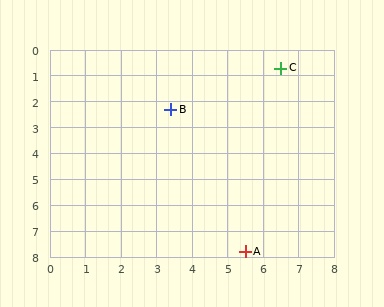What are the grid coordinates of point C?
Point C is at approximately (6.5, 0.7).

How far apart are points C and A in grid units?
Points C and A are about 7.2 grid units apart.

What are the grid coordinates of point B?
Point B is at approximately (3.4, 2.3).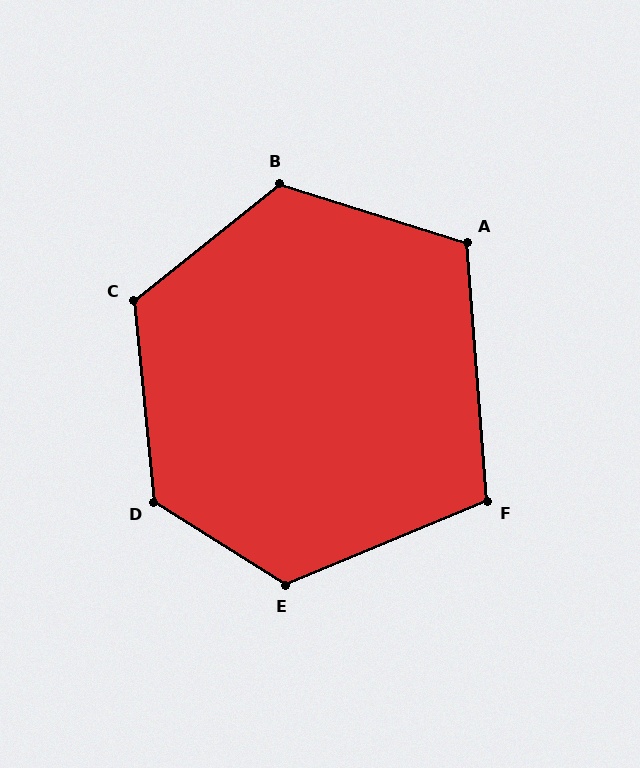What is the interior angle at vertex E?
Approximately 125 degrees (obtuse).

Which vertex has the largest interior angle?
D, at approximately 128 degrees.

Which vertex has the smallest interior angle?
F, at approximately 108 degrees.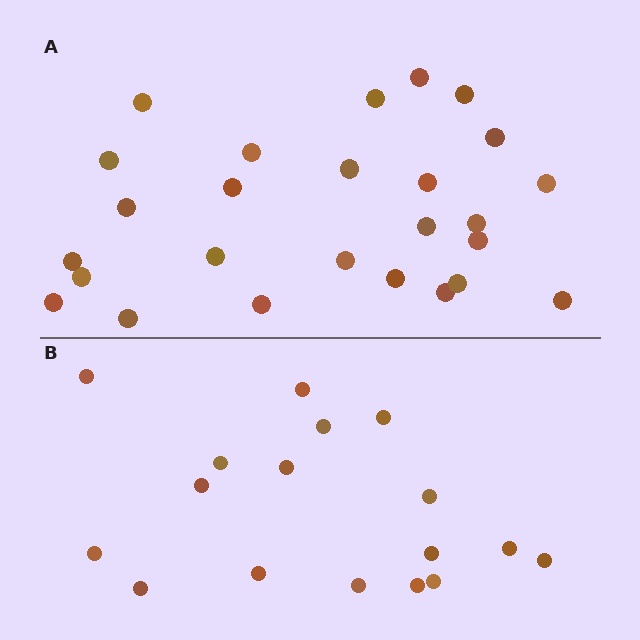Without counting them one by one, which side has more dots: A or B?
Region A (the top region) has more dots.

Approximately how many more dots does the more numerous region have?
Region A has roughly 8 or so more dots than region B.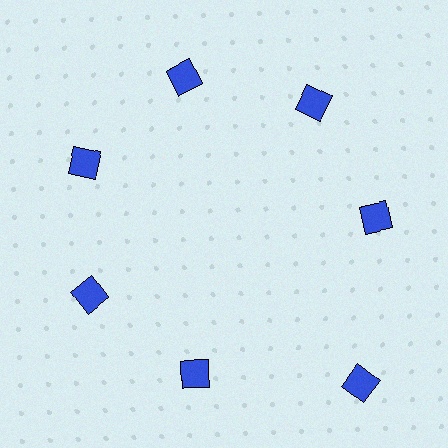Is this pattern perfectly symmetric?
No. The 7 blue squares are arranged in a ring, but one element near the 5 o'clock position is pushed outward from the center, breaking the 7-fold rotational symmetry.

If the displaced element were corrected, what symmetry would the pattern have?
It would have 7-fold rotational symmetry — the pattern would map onto itself every 51 degrees.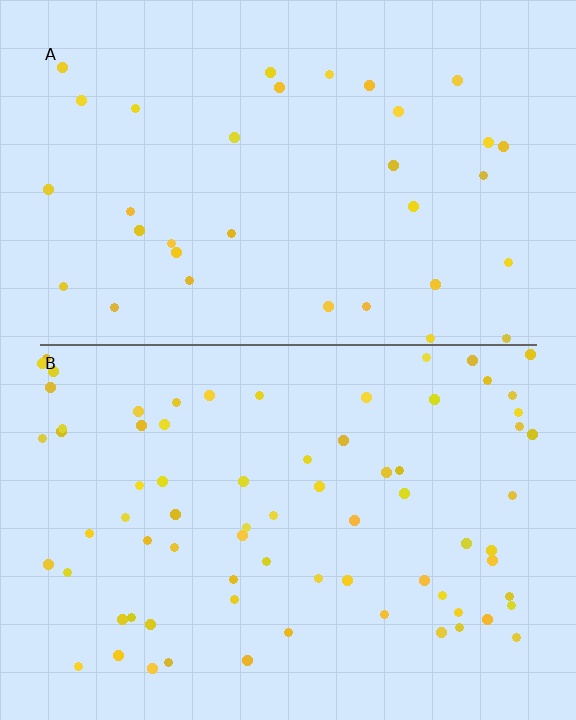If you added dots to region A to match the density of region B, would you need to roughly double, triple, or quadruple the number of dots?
Approximately double.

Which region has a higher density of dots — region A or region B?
B (the bottom).